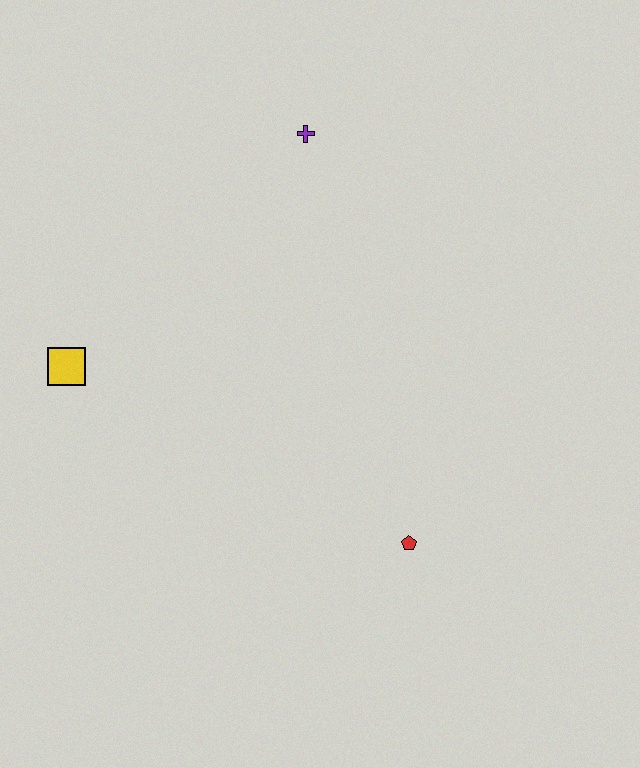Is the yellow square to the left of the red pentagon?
Yes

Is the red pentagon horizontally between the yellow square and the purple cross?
No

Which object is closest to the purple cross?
The yellow square is closest to the purple cross.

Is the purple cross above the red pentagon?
Yes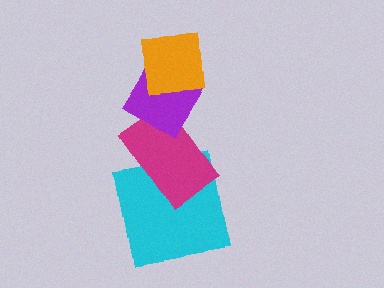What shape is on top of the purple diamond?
The orange square is on top of the purple diamond.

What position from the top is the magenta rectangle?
The magenta rectangle is 3rd from the top.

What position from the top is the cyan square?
The cyan square is 4th from the top.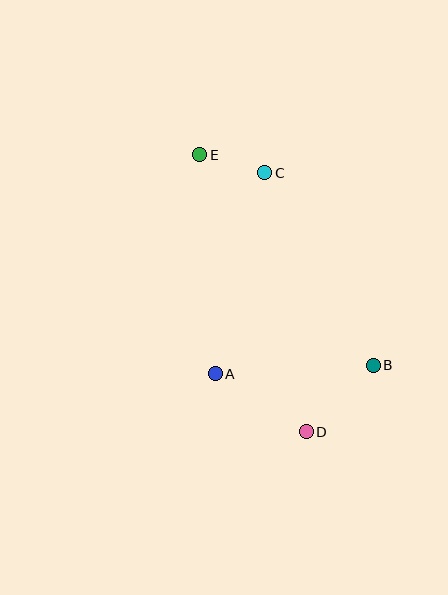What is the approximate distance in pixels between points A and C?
The distance between A and C is approximately 207 pixels.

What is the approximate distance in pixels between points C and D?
The distance between C and D is approximately 262 pixels.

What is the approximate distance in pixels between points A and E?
The distance between A and E is approximately 219 pixels.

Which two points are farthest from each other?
Points D and E are farthest from each other.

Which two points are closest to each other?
Points C and E are closest to each other.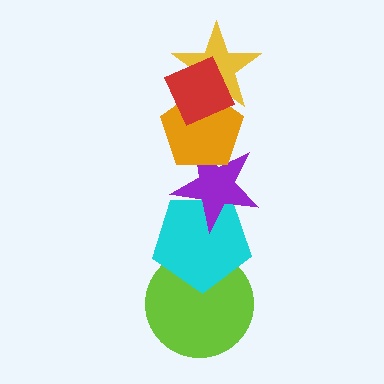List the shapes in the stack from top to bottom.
From top to bottom: the red diamond, the yellow star, the orange pentagon, the purple star, the cyan pentagon, the lime circle.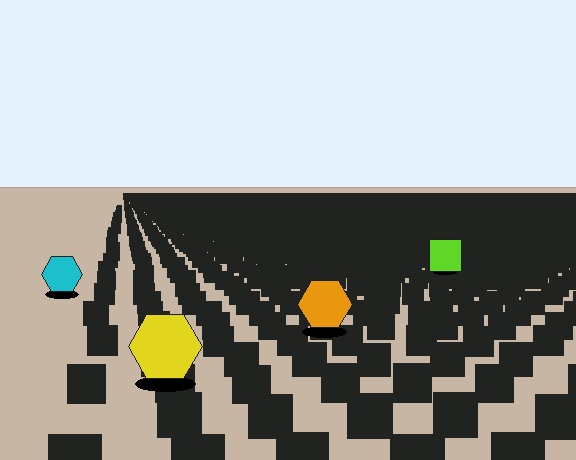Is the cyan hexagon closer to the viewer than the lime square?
Yes. The cyan hexagon is closer — you can tell from the texture gradient: the ground texture is coarser near it.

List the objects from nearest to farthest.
From nearest to farthest: the yellow hexagon, the orange hexagon, the cyan hexagon, the lime square.